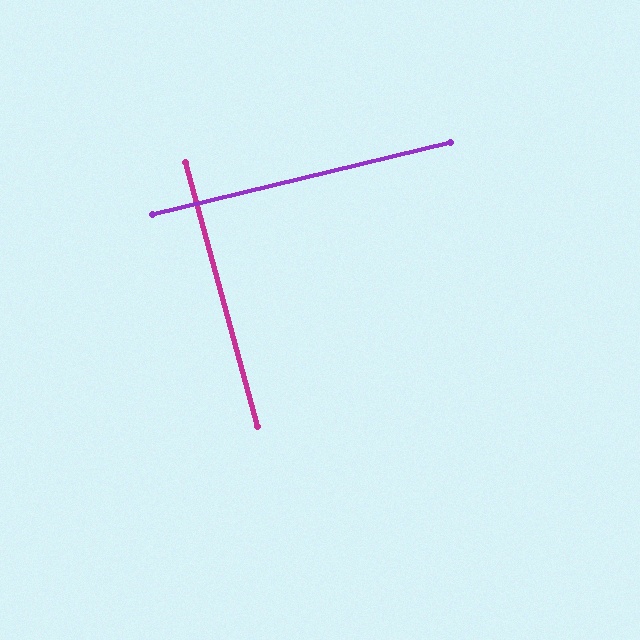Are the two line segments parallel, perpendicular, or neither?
Perpendicular — they meet at approximately 89°.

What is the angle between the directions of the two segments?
Approximately 89 degrees.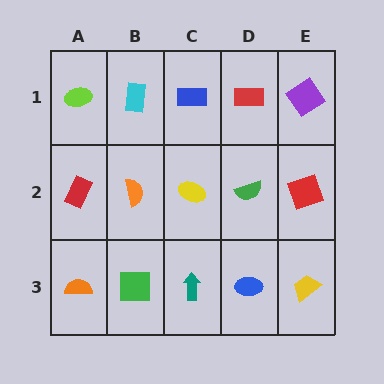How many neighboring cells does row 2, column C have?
4.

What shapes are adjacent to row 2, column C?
A blue rectangle (row 1, column C), a teal arrow (row 3, column C), an orange semicircle (row 2, column B), a green semicircle (row 2, column D).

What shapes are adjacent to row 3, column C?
A yellow ellipse (row 2, column C), a green square (row 3, column B), a blue ellipse (row 3, column D).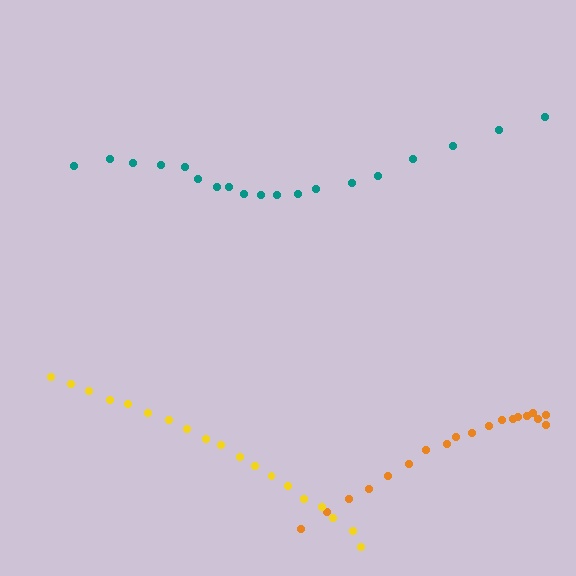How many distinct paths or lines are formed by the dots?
There are 3 distinct paths.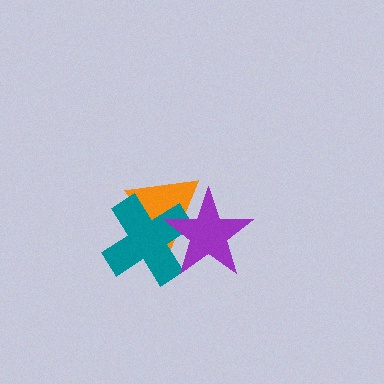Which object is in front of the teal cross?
The purple star is in front of the teal cross.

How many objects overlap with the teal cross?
2 objects overlap with the teal cross.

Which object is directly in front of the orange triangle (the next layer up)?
The teal cross is directly in front of the orange triangle.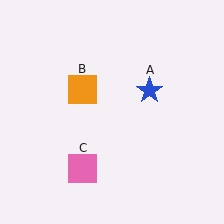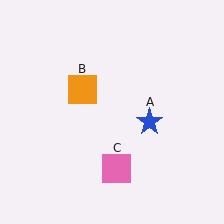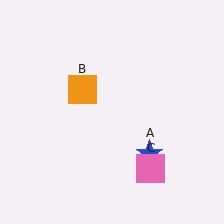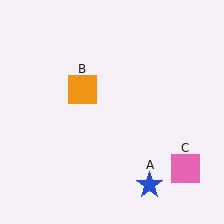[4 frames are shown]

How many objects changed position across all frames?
2 objects changed position: blue star (object A), pink square (object C).